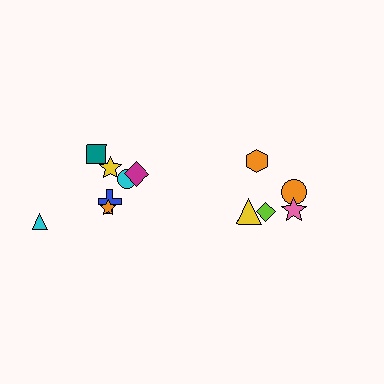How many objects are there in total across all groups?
There are 12 objects.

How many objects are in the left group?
There are 7 objects.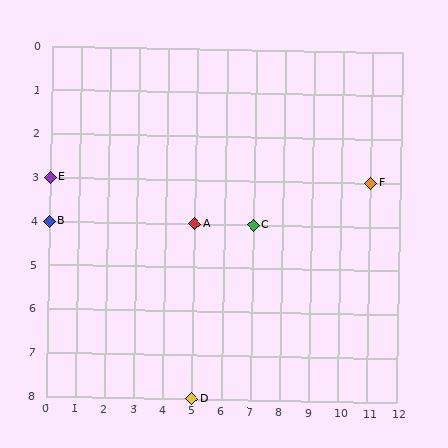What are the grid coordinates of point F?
Point F is at grid coordinates (11, 3).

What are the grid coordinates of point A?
Point A is at grid coordinates (5, 4).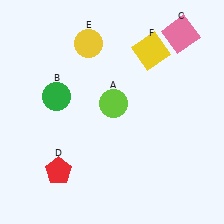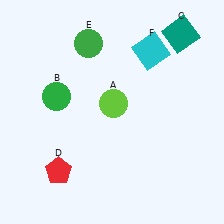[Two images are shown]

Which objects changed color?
C changed from pink to teal. E changed from yellow to green. F changed from yellow to cyan.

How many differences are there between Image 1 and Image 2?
There are 3 differences between the two images.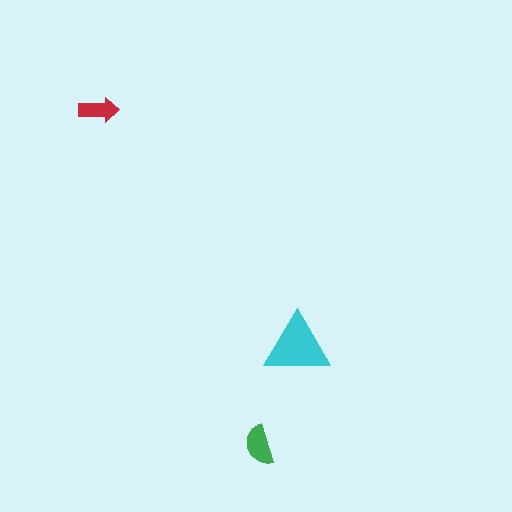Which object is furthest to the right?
The cyan triangle is rightmost.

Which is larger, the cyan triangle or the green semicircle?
The cyan triangle.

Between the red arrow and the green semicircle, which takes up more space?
The green semicircle.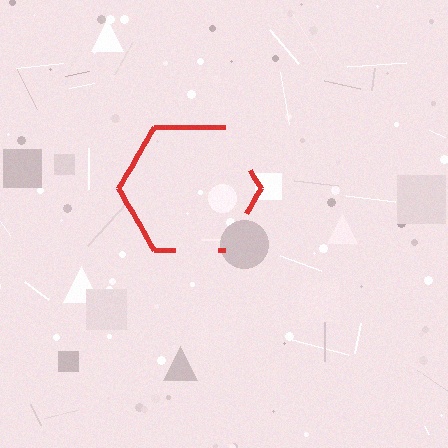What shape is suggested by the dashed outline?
The dashed outline suggests a hexagon.